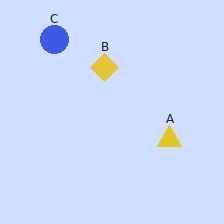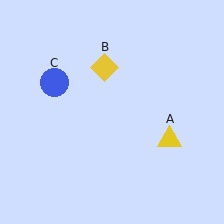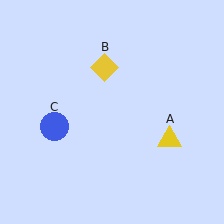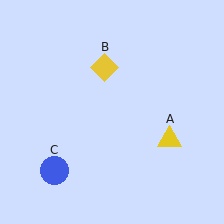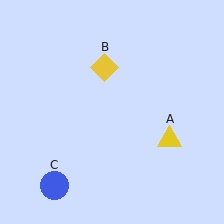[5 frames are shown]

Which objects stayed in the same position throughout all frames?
Yellow triangle (object A) and yellow diamond (object B) remained stationary.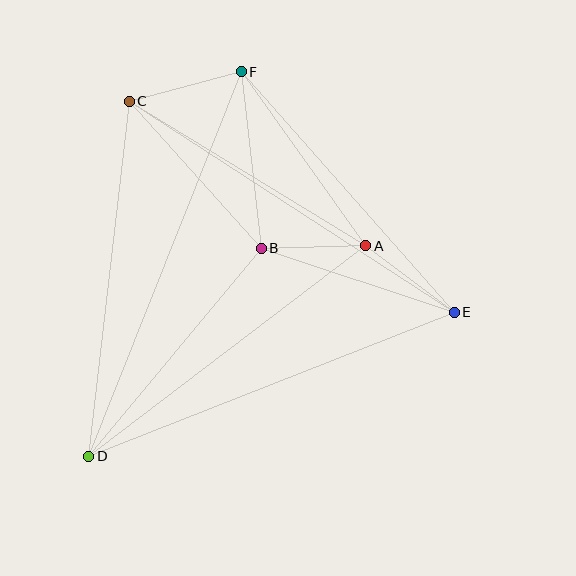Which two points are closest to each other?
Points A and B are closest to each other.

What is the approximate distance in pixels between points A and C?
The distance between A and C is approximately 277 pixels.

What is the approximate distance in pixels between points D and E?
The distance between D and E is approximately 393 pixels.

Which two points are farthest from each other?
Points D and F are farthest from each other.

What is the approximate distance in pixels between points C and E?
The distance between C and E is approximately 387 pixels.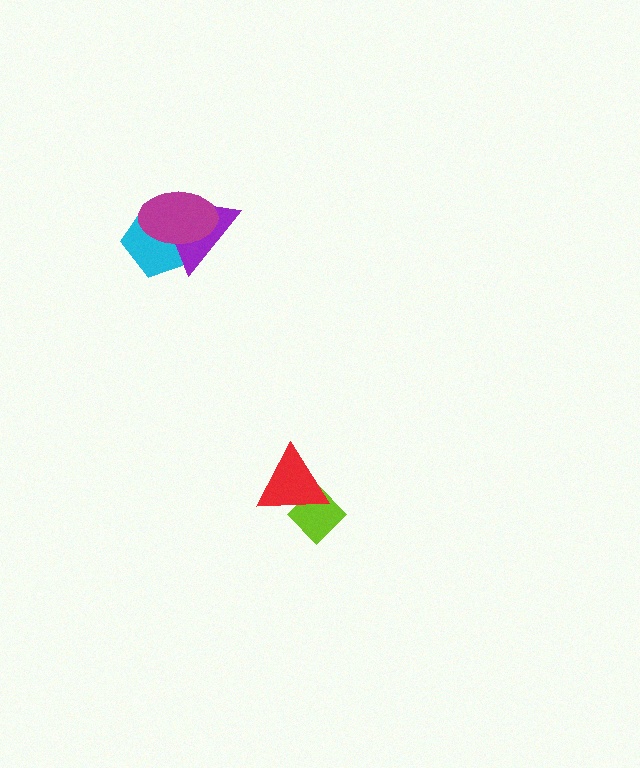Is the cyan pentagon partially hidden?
Yes, it is partially covered by another shape.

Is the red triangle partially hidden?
No, no other shape covers it.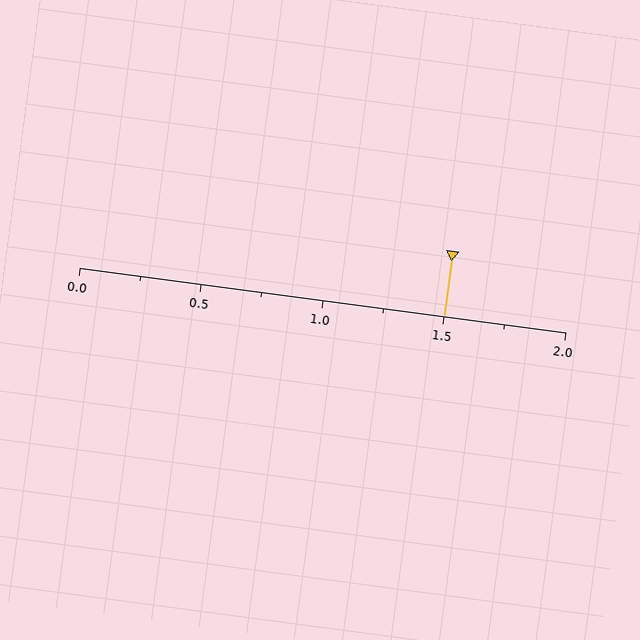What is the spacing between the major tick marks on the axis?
The major ticks are spaced 0.5 apart.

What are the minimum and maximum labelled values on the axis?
The axis runs from 0.0 to 2.0.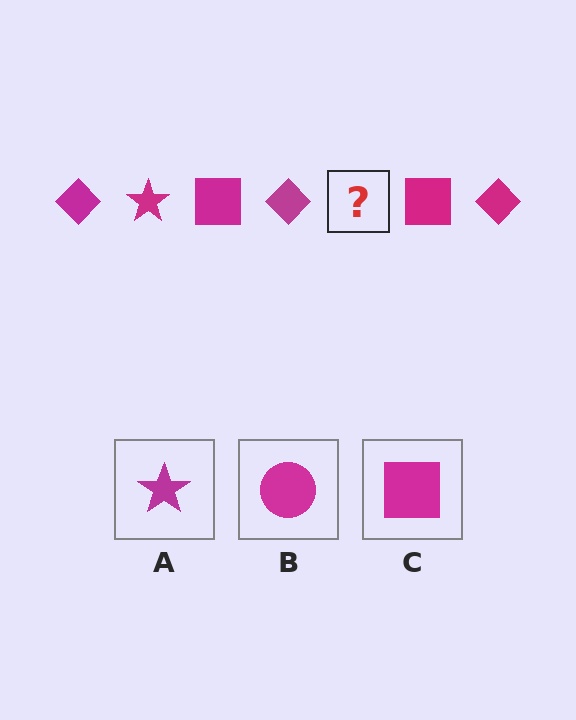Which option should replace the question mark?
Option A.